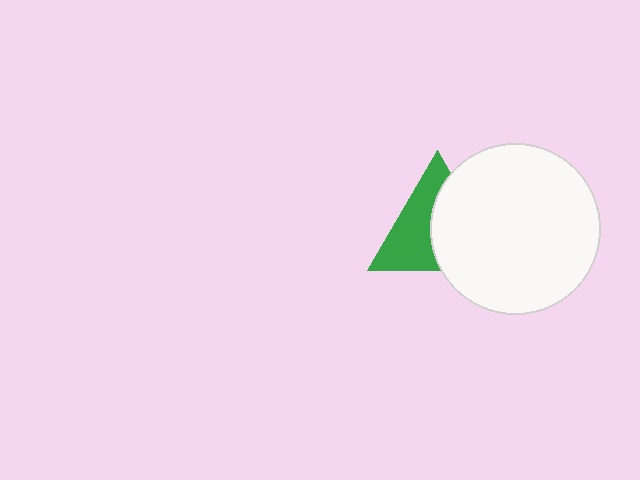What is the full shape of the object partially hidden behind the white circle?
The partially hidden object is a green triangle.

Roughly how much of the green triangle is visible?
About half of it is visible (roughly 50%).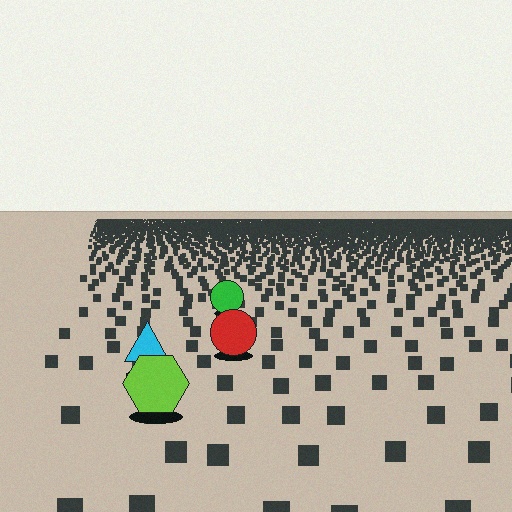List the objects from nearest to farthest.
From nearest to farthest: the lime hexagon, the cyan triangle, the red circle, the green circle.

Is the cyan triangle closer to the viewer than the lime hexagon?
No. The lime hexagon is closer — you can tell from the texture gradient: the ground texture is coarser near it.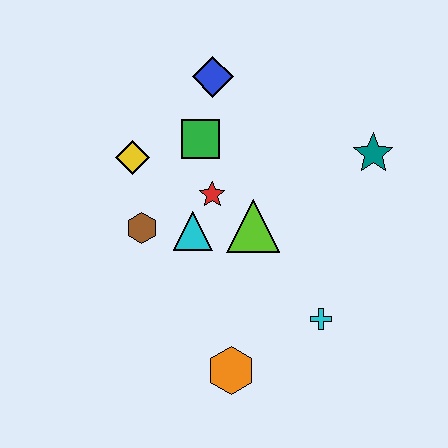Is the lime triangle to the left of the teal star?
Yes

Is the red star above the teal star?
No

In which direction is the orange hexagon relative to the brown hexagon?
The orange hexagon is below the brown hexagon.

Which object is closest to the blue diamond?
The green square is closest to the blue diamond.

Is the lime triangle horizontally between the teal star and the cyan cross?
No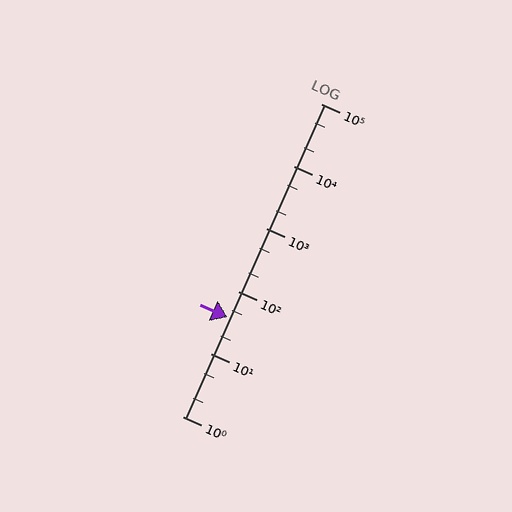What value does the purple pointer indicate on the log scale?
The pointer indicates approximately 39.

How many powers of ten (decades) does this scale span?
The scale spans 5 decades, from 1 to 100000.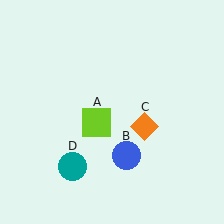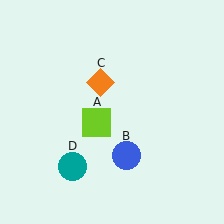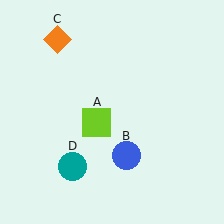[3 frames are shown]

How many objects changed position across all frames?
1 object changed position: orange diamond (object C).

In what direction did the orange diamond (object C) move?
The orange diamond (object C) moved up and to the left.